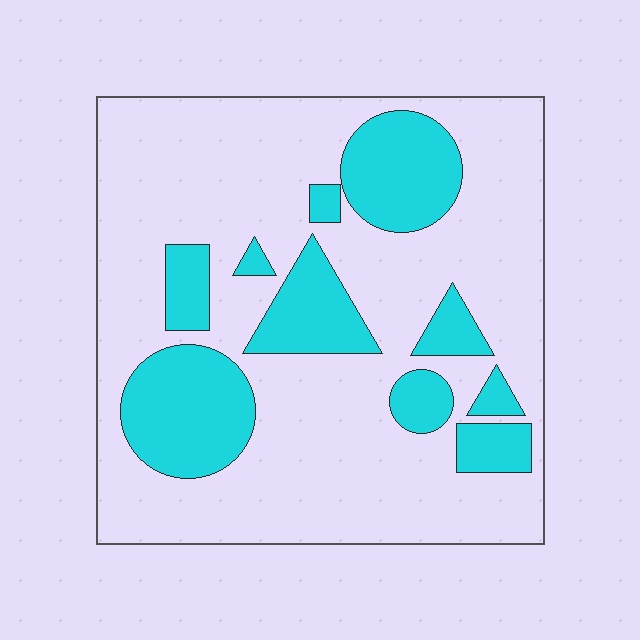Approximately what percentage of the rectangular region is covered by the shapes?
Approximately 25%.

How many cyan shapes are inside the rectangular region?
10.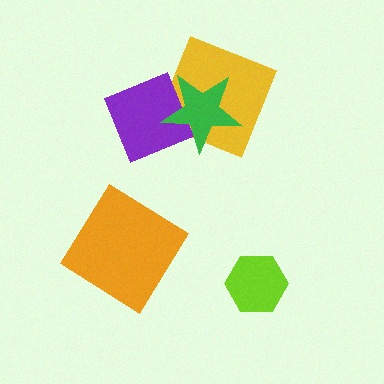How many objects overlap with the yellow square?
2 objects overlap with the yellow square.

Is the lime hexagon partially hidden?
No, no other shape covers it.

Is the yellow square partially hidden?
Yes, it is partially covered by another shape.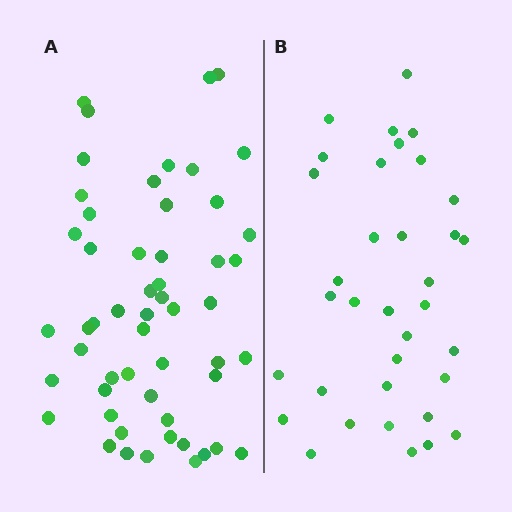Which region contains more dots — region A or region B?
Region A (the left region) has more dots.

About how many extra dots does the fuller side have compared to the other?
Region A has approximately 20 more dots than region B.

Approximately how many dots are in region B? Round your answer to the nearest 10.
About 40 dots. (The exact count is 35, which rounds to 40.)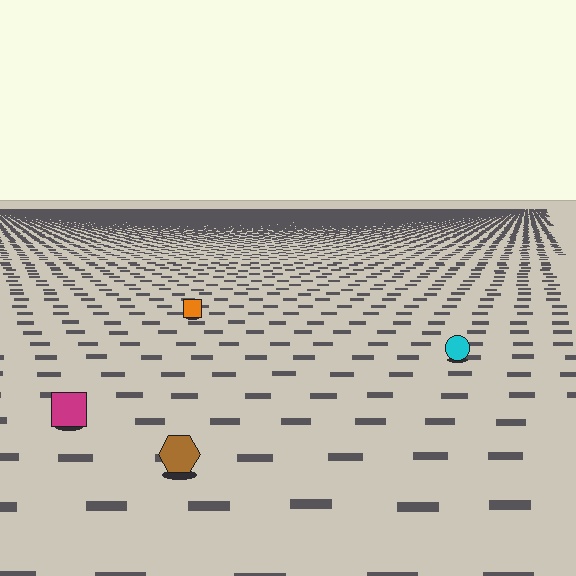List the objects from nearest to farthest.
From nearest to farthest: the brown hexagon, the magenta square, the cyan circle, the orange square.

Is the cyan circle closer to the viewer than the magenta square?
No. The magenta square is closer — you can tell from the texture gradient: the ground texture is coarser near it.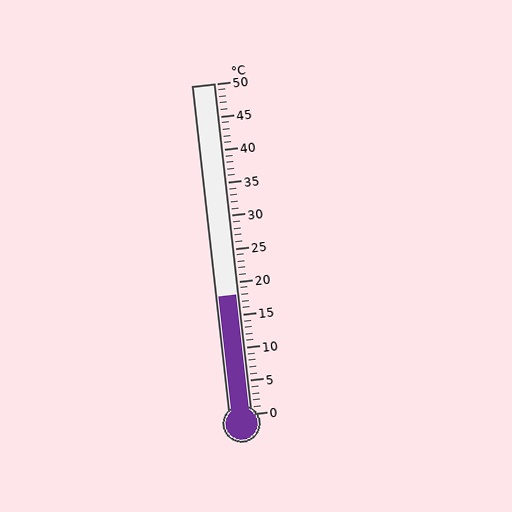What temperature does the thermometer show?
The thermometer shows approximately 18°C.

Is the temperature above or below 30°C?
The temperature is below 30°C.